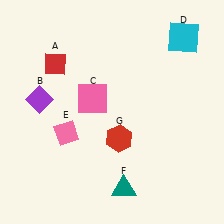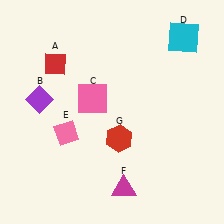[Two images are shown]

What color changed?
The triangle (F) changed from teal in Image 1 to magenta in Image 2.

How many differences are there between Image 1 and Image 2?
There is 1 difference between the two images.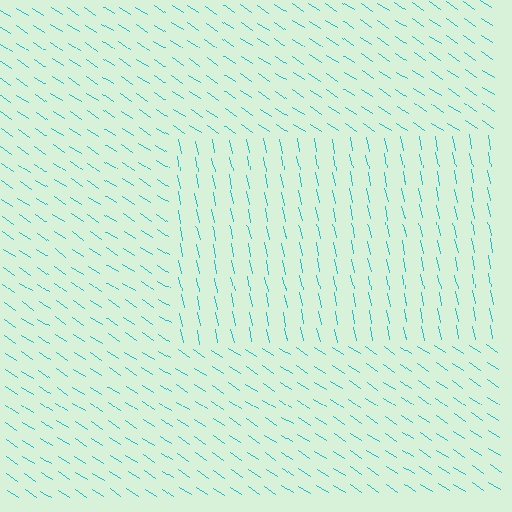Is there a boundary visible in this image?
Yes, there is a texture boundary formed by a change in line orientation.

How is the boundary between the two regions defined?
The boundary is defined purely by a change in line orientation (approximately 45 degrees difference). All lines are the same color and thickness.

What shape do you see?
I see a rectangle.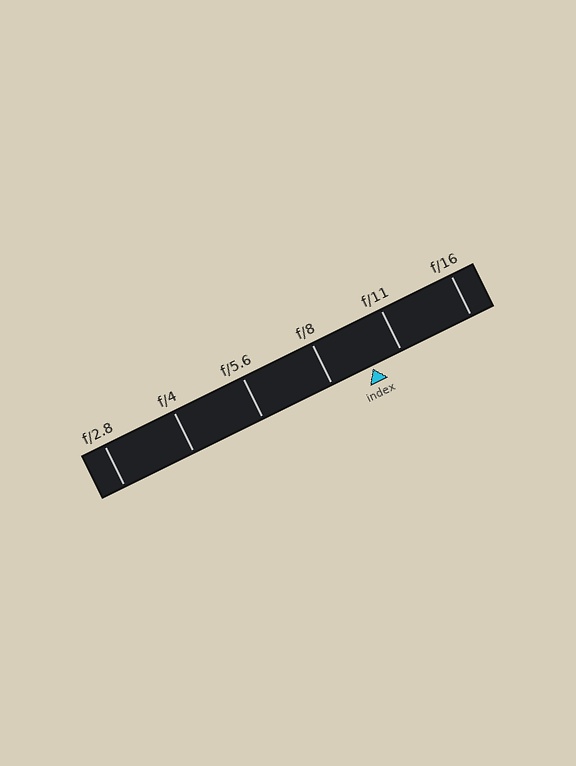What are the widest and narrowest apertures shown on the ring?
The widest aperture shown is f/2.8 and the narrowest is f/16.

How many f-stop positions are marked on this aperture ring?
There are 6 f-stop positions marked.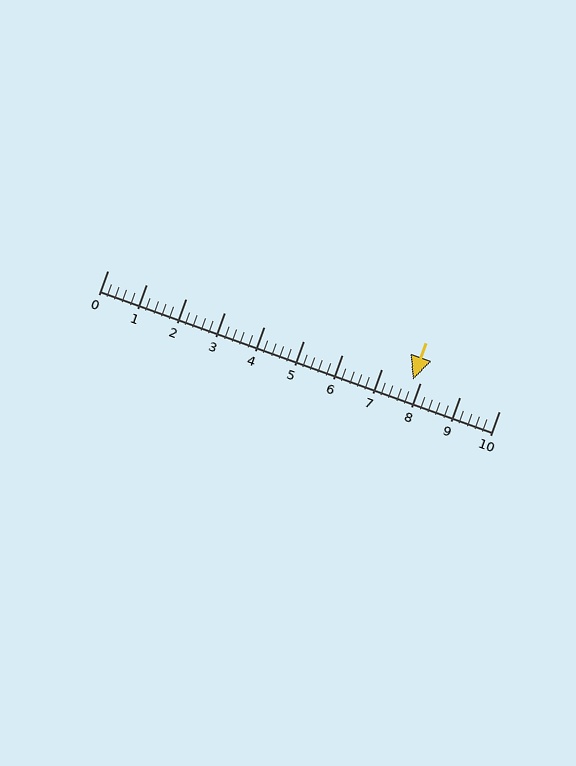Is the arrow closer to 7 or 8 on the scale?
The arrow is closer to 8.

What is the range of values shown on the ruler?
The ruler shows values from 0 to 10.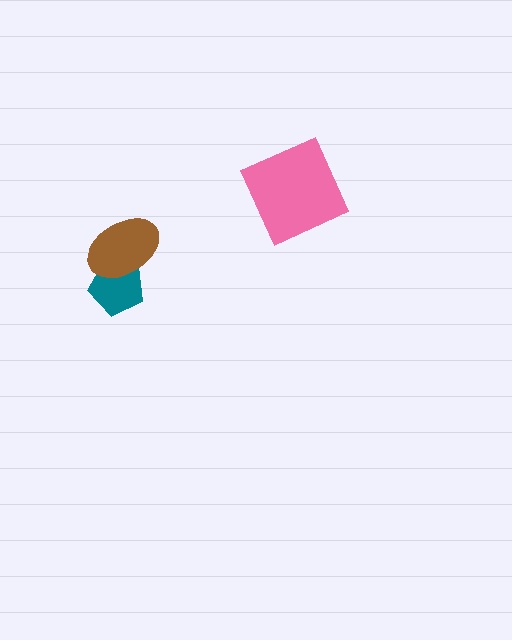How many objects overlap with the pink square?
0 objects overlap with the pink square.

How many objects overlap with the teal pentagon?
1 object overlaps with the teal pentagon.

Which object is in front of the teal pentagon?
The brown ellipse is in front of the teal pentagon.